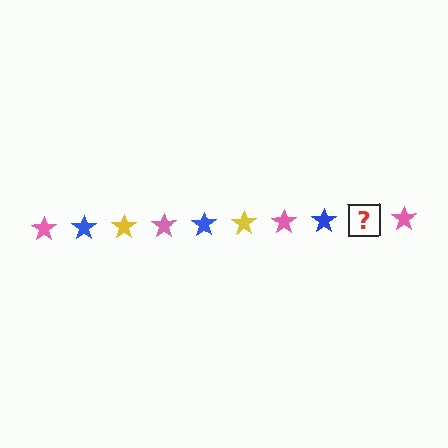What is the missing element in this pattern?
The missing element is a yellow star.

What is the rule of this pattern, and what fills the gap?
The rule is that the pattern cycles through pink, blue, yellow stars. The gap should be filled with a yellow star.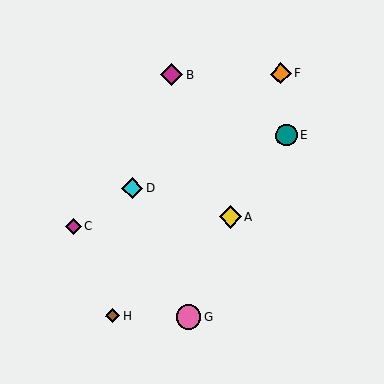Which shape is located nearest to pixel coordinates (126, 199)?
The cyan diamond (labeled D) at (132, 188) is nearest to that location.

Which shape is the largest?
The pink circle (labeled G) is the largest.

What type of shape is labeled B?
Shape B is a magenta diamond.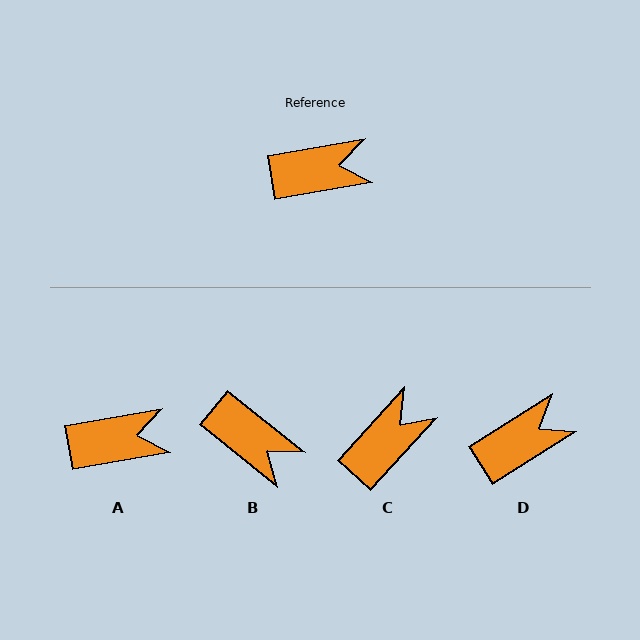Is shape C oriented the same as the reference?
No, it is off by about 38 degrees.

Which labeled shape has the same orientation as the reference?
A.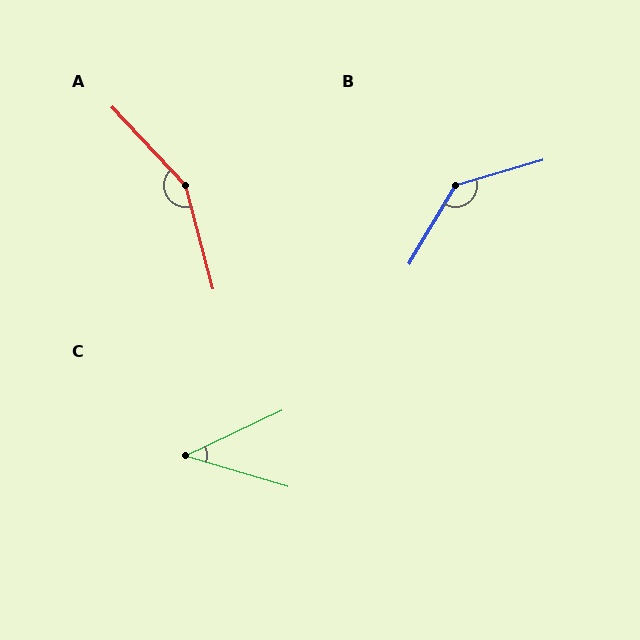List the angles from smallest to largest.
C (42°), B (137°), A (152°).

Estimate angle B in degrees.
Approximately 137 degrees.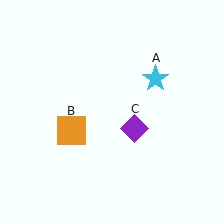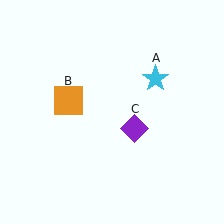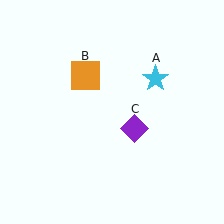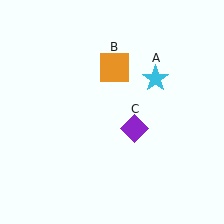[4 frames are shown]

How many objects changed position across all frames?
1 object changed position: orange square (object B).